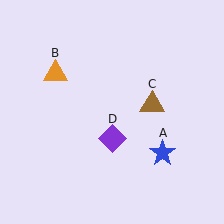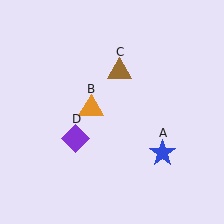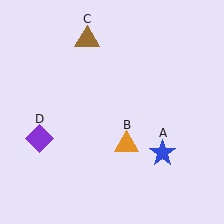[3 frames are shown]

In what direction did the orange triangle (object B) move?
The orange triangle (object B) moved down and to the right.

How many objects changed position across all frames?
3 objects changed position: orange triangle (object B), brown triangle (object C), purple diamond (object D).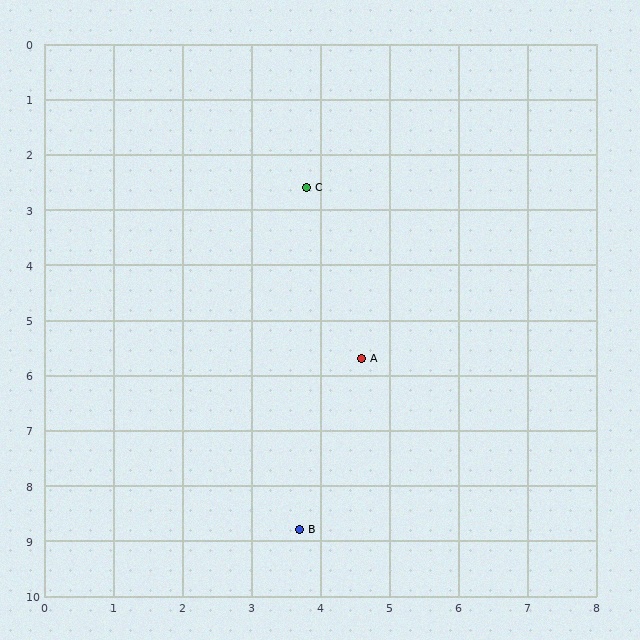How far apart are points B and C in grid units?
Points B and C are about 6.2 grid units apart.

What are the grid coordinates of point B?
Point B is at approximately (3.7, 8.8).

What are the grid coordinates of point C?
Point C is at approximately (3.8, 2.6).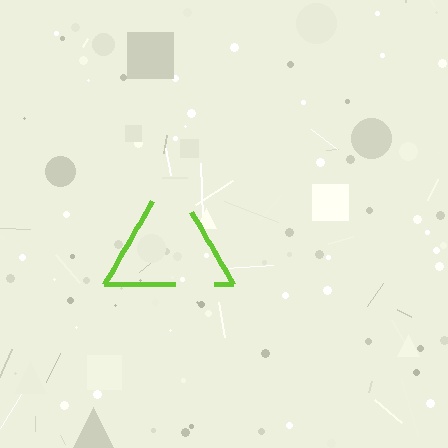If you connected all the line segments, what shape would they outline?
They would outline a triangle.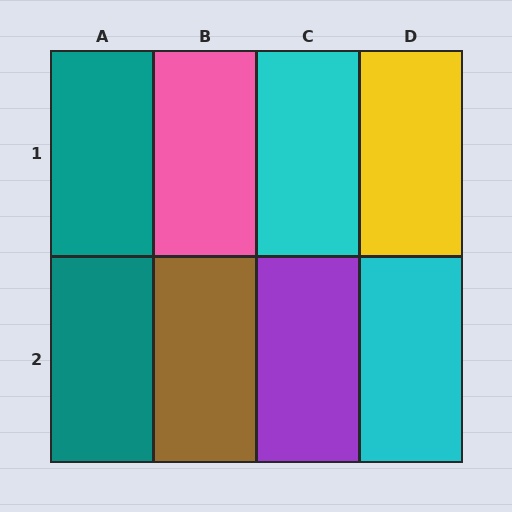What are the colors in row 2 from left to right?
Teal, brown, purple, cyan.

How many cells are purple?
1 cell is purple.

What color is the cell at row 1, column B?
Pink.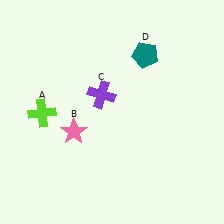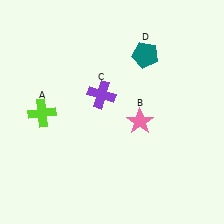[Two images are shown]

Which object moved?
The pink star (B) moved right.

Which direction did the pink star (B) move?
The pink star (B) moved right.